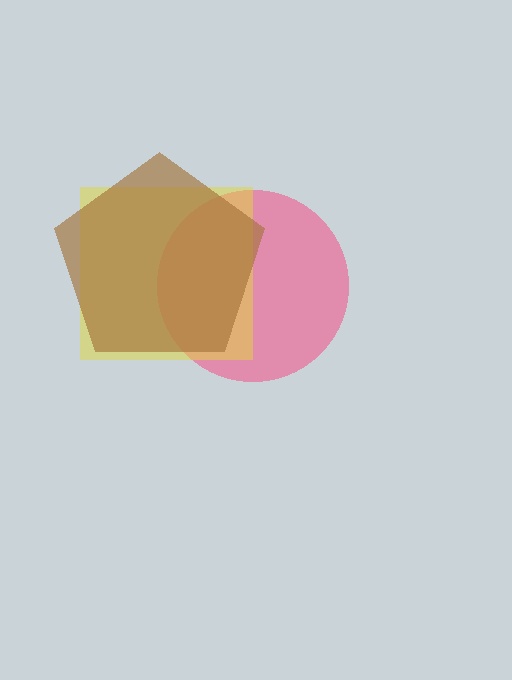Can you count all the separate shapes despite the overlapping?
Yes, there are 3 separate shapes.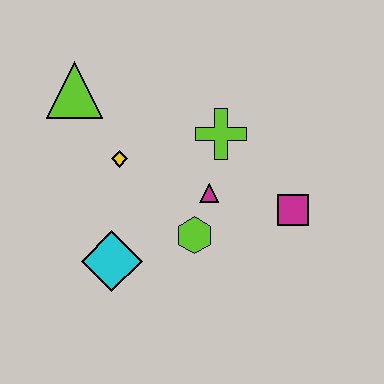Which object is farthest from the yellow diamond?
The magenta square is farthest from the yellow diamond.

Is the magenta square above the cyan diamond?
Yes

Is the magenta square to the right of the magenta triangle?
Yes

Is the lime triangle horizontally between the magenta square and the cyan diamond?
No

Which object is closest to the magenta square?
The magenta triangle is closest to the magenta square.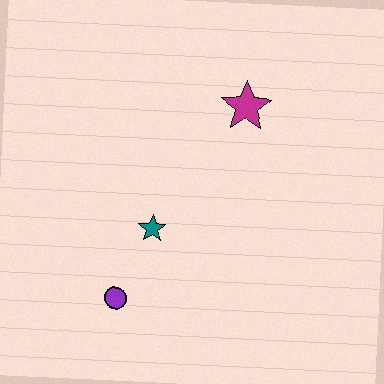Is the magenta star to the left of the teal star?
No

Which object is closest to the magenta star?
The teal star is closest to the magenta star.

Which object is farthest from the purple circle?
The magenta star is farthest from the purple circle.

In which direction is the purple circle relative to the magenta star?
The purple circle is below the magenta star.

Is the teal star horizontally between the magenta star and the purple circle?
Yes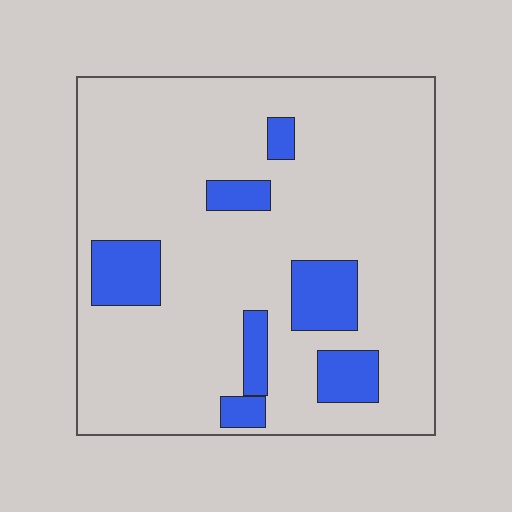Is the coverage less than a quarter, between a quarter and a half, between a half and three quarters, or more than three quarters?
Less than a quarter.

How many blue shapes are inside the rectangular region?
7.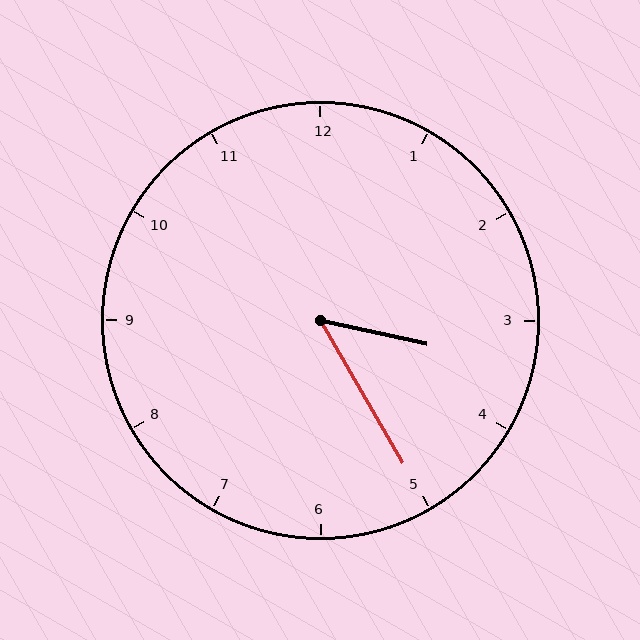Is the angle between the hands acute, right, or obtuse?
It is acute.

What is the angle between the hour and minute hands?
Approximately 48 degrees.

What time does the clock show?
3:25.